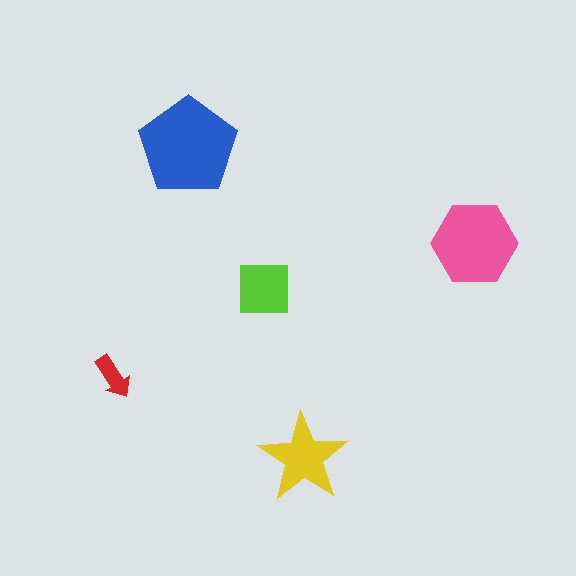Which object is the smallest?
The red arrow.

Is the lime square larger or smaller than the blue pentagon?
Smaller.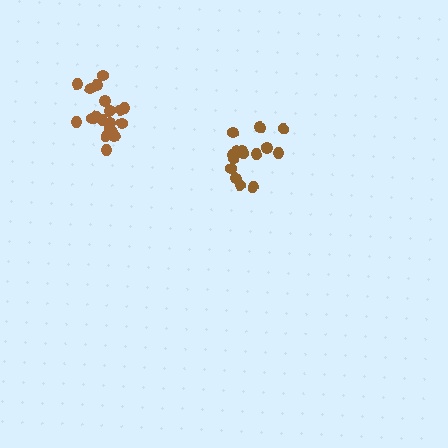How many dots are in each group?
Group 1: 16 dots, Group 2: 20 dots (36 total).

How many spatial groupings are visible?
There are 2 spatial groupings.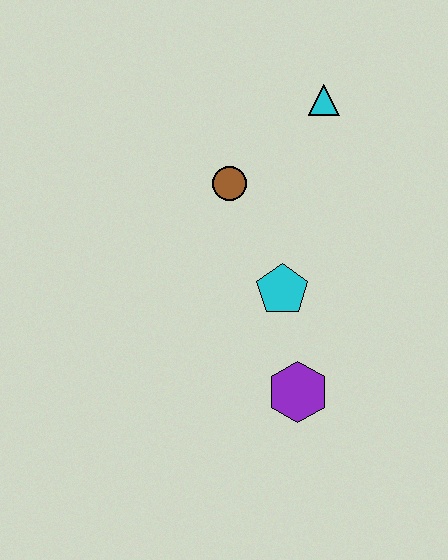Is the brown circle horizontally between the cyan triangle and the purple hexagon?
No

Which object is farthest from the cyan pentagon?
The cyan triangle is farthest from the cyan pentagon.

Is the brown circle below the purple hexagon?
No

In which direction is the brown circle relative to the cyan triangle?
The brown circle is to the left of the cyan triangle.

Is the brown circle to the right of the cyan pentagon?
No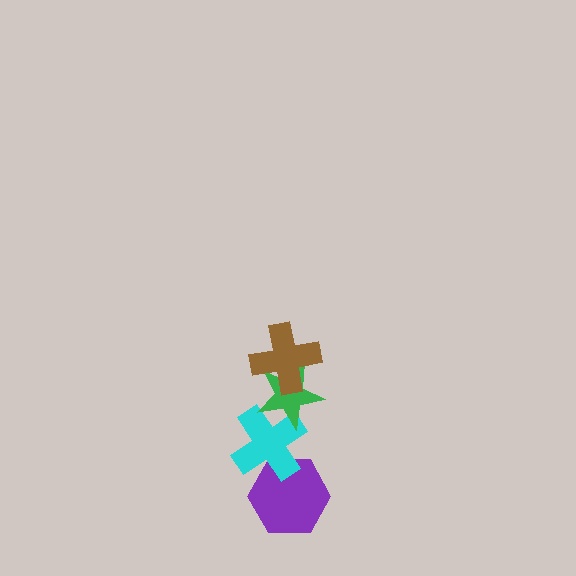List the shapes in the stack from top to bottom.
From top to bottom: the brown cross, the green star, the cyan cross, the purple hexagon.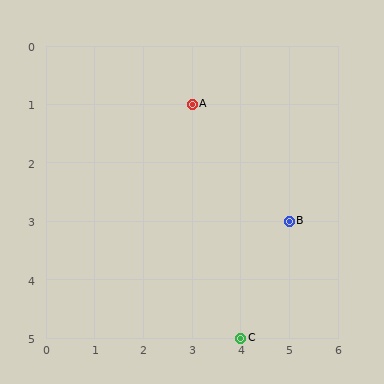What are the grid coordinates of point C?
Point C is at grid coordinates (4, 5).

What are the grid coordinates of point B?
Point B is at grid coordinates (5, 3).